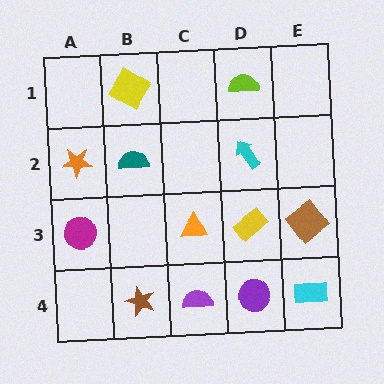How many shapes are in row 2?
3 shapes.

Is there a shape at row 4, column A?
No, that cell is empty.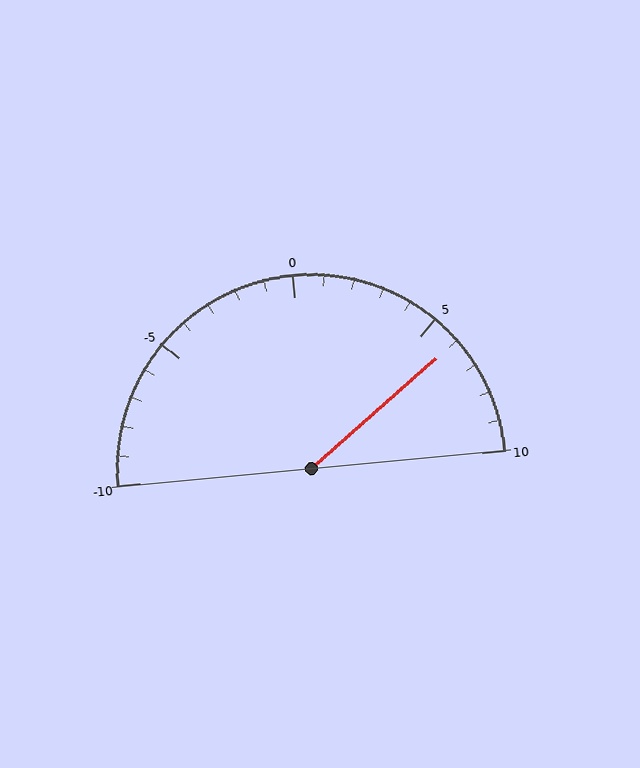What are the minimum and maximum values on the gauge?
The gauge ranges from -10 to 10.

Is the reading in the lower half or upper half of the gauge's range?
The reading is in the upper half of the range (-10 to 10).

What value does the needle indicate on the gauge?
The needle indicates approximately 6.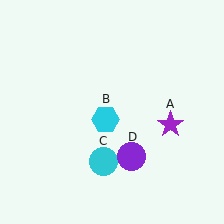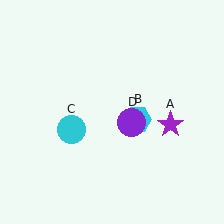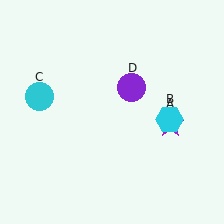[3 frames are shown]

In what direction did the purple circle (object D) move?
The purple circle (object D) moved up.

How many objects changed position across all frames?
3 objects changed position: cyan hexagon (object B), cyan circle (object C), purple circle (object D).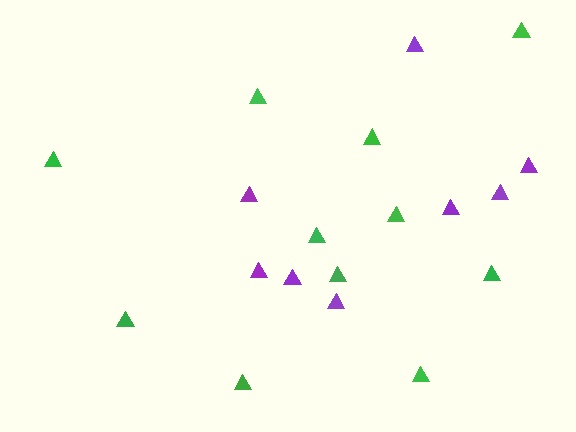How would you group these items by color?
There are 2 groups: one group of green triangles (11) and one group of purple triangles (8).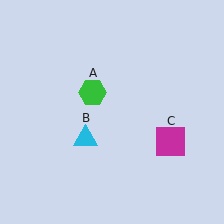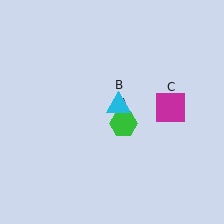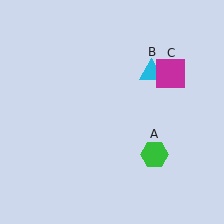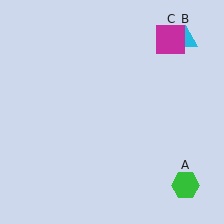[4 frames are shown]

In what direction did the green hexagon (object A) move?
The green hexagon (object A) moved down and to the right.